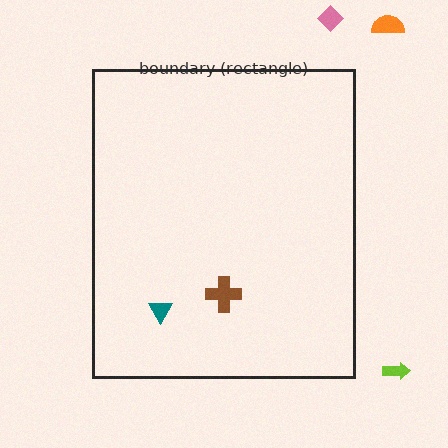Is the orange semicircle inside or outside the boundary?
Outside.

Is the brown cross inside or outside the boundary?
Inside.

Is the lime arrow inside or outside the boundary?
Outside.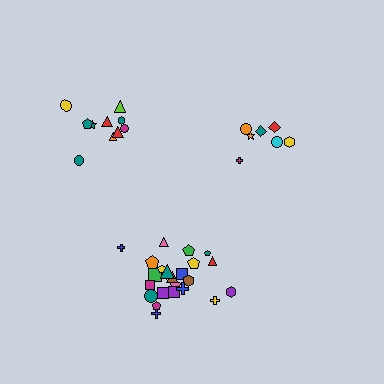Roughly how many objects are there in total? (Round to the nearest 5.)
Roughly 40 objects in total.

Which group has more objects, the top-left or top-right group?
The top-left group.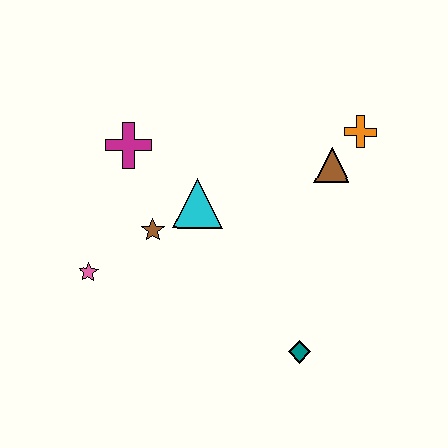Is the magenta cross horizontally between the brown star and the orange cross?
No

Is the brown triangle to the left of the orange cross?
Yes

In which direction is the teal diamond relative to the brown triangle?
The teal diamond is below the brown triangle.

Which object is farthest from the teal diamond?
The magenta cross is farthest from the teal diamond.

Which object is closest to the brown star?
The cyan triangle is closest to the brown star.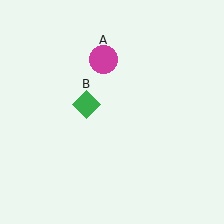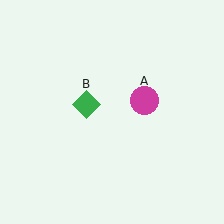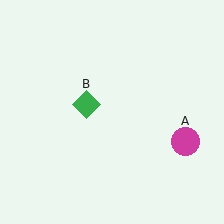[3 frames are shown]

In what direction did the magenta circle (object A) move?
The magenta circle (object A) moved down and to the right.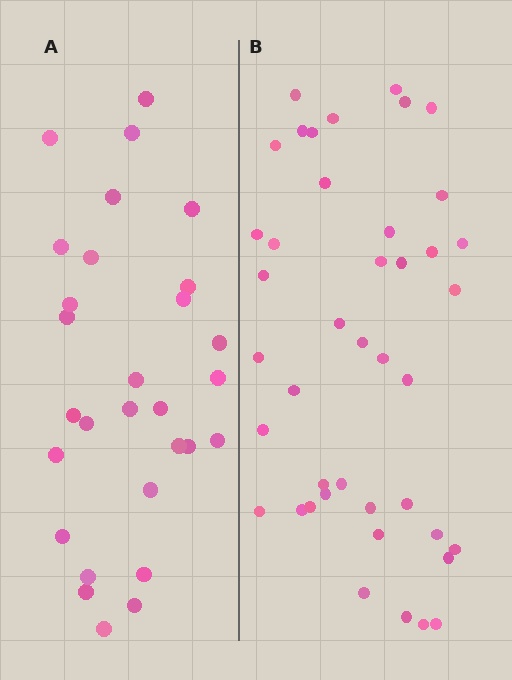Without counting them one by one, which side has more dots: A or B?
Region B (the right region) has more dots.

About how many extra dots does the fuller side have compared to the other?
Region B has approximately 15 more dots than region A.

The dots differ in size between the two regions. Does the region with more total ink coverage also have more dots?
No. Region A has more total ink coverage because its dots are larger, but region B actually contains more individual dots. Total area can be misleading — the number of items is what matters here.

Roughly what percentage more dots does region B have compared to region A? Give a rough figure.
About 45% more.